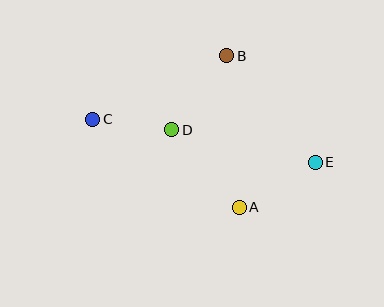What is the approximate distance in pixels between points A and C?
The distance between A and C is approximately 171 pixels.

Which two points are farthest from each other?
Points C and E are farthest from each other.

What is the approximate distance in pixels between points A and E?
The distance between A and E is approximately 89 pixels.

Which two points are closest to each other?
Points C and D are closest to each other.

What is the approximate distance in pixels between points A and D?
The distance between A and D is approximately 103 pixels.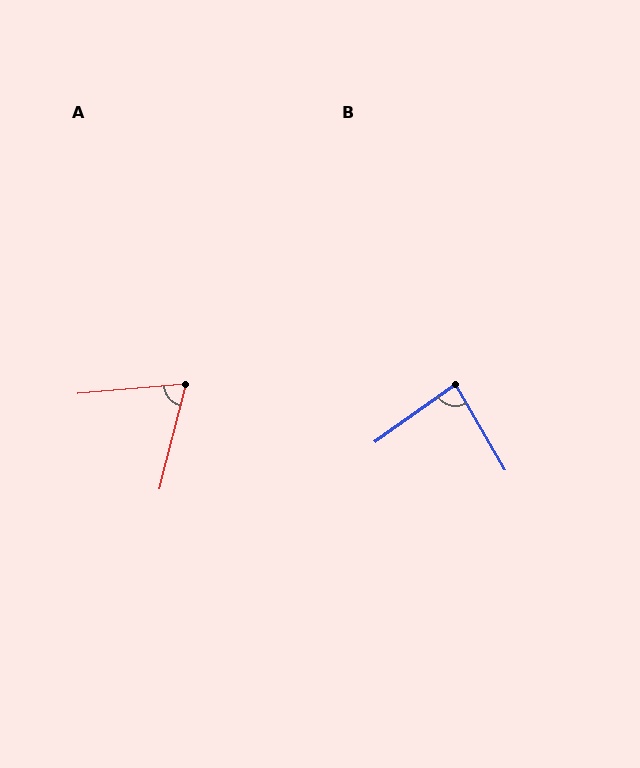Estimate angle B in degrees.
Approximately 85 degrees.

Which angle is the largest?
B, at approximately 85 degrees.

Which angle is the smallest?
A, at approximately 71 degrees.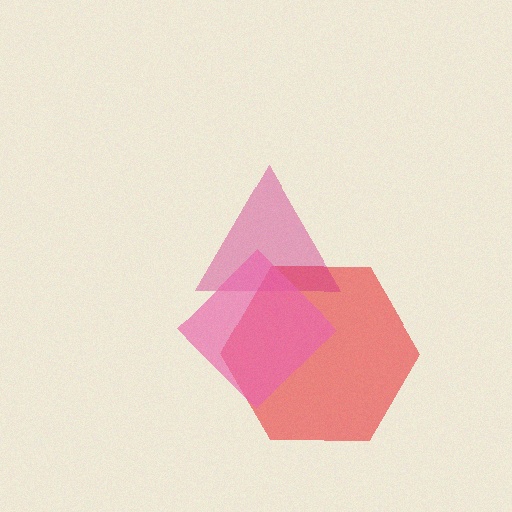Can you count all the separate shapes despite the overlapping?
Yes, there are 3 separate shapes.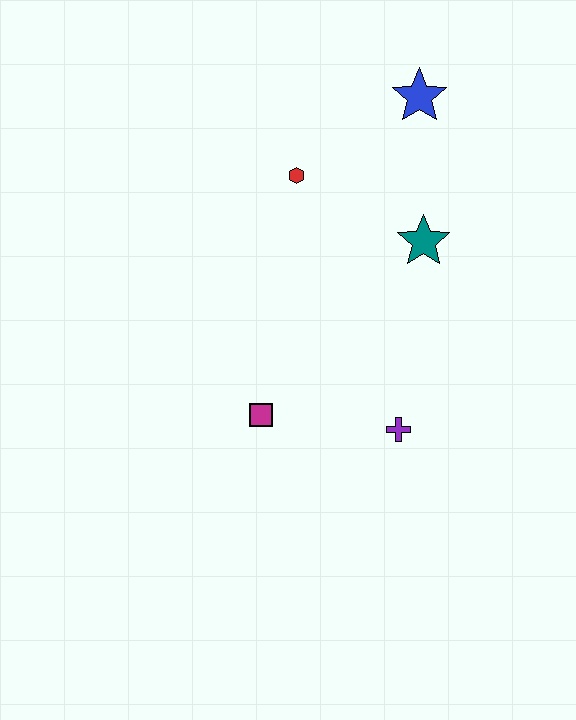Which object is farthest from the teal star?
The magenta square is farthest from the teal star.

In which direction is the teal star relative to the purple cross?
The teal star is above the purple cross.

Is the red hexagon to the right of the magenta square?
Yes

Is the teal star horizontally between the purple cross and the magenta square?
No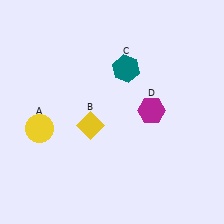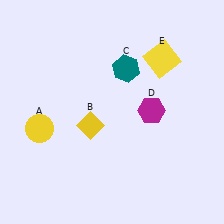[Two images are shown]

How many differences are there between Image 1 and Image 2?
There is 1 difference between the two images.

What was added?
A yellow square (E) was added in Image 2.